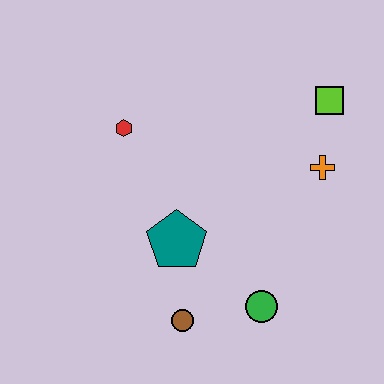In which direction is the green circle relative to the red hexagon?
The green circle is below the red hexagon.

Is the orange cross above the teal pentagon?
Yes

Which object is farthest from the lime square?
The brown circle is farthest from the lime square.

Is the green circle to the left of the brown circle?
No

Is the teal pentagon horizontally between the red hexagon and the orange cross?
Yes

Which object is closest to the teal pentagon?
The brown circle is closest to the teal pentagon.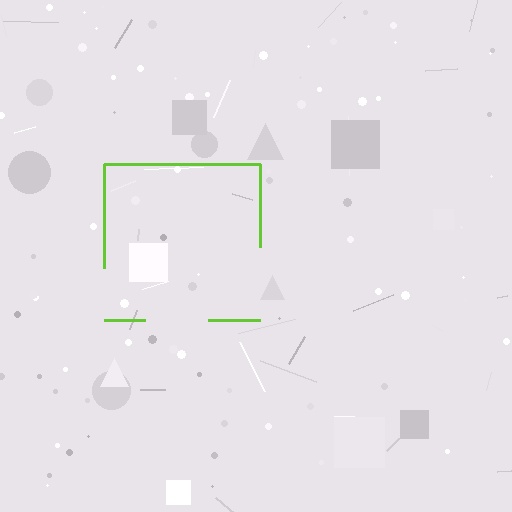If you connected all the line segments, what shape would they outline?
They would outline a square.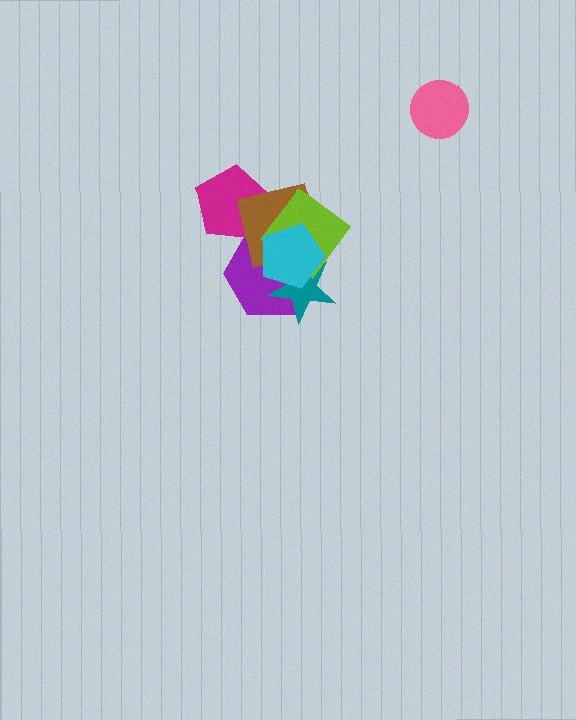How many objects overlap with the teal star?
4 objects overlap with the teal star.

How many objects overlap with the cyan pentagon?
4 objects overlap with the cyan pentagon.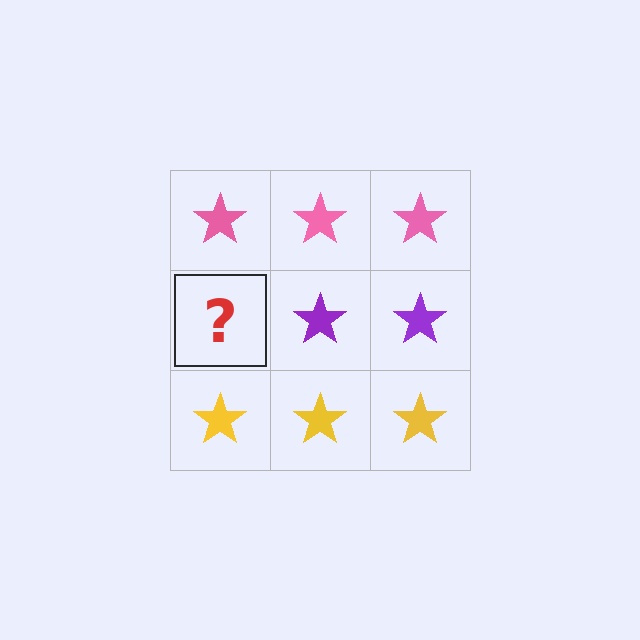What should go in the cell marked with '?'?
The missing cell should contain a purple star.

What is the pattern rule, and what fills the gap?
The rule is that each row has a consistent color. The gap should be filled with a purple star.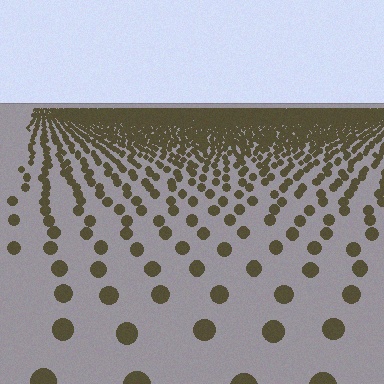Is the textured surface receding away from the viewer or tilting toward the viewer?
The surface is receding away from the viewer. Texture elements get smaller and denser toward the top.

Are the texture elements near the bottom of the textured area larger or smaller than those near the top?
Larger. Near the bottom, elements are closer to the viewer and appear at a bigger on-screen size.